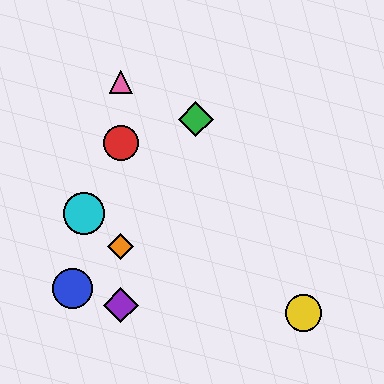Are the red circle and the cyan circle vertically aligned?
No, the red circle is at x≈121 and the cyan circle is at x≈84.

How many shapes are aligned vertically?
4 shapes (the red circle, the purple diamond, the orange diamond, the pink triangle) are aligned vertically.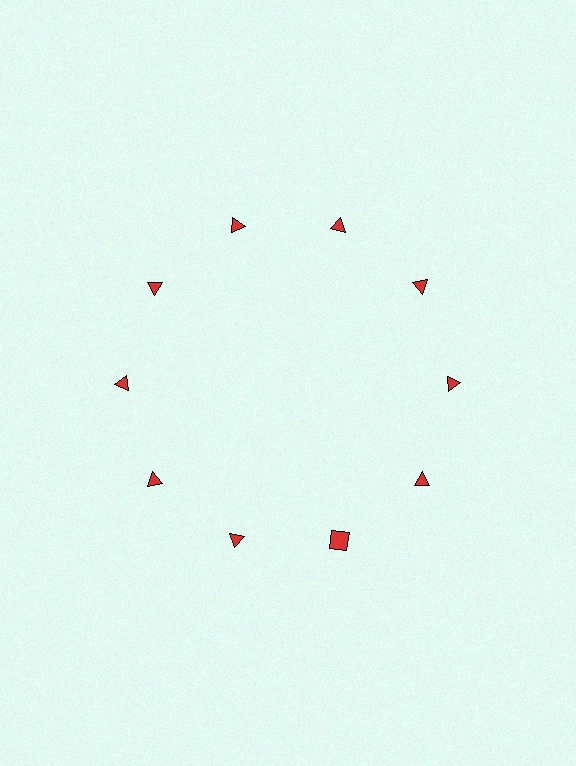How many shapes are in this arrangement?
There are 10 shapes arranged in a ring pattern.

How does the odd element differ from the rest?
It has a different shape: square instead of triangle.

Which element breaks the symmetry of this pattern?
The red square at roughly the 5 o'clock position breaks the symmetry. All other shapes are red triangles.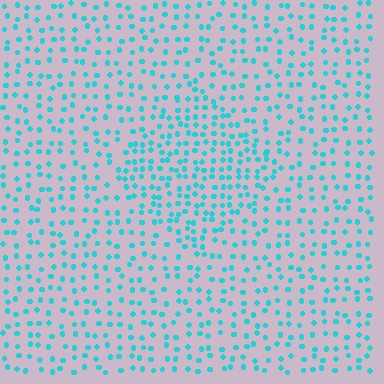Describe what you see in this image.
The image contains small cyan elements arranged at two different densities. A diamond-shaped region is visible where the elements are more densely packed than the surrounding area.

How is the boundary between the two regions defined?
The boundary is defined by a change in element density (approximately 1.7x ratio). All elements are the same color, size, and shape.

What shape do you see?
I see a diamond.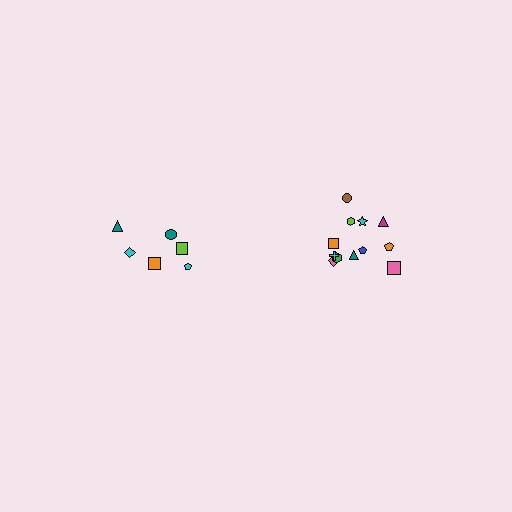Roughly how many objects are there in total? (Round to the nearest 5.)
Roughly 20 objects in total.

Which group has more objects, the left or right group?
The right group.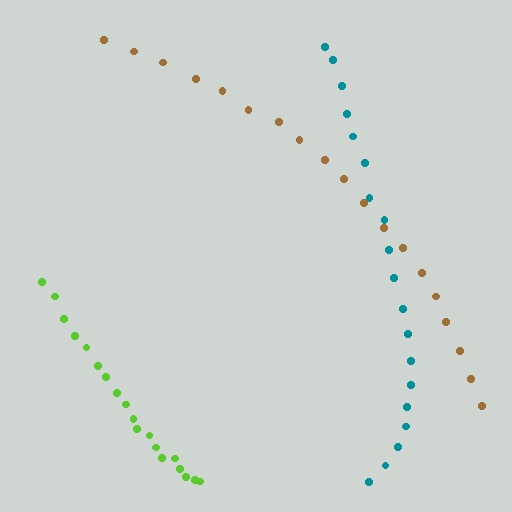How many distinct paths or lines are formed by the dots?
There are 3 distinct paths.